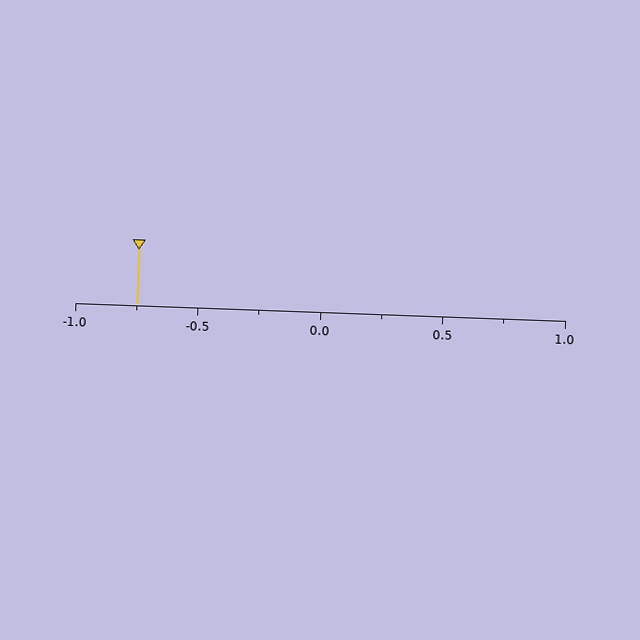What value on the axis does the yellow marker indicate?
The marker indicates approximately -0.75.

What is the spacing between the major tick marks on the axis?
The major ticks are spaced 0.5 apart.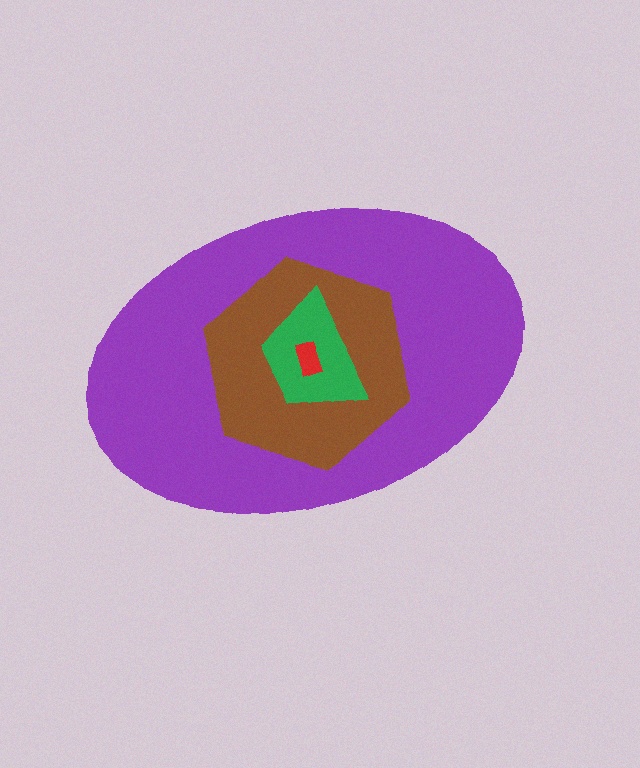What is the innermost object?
The red rectangle.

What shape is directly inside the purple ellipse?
The brown hexagon.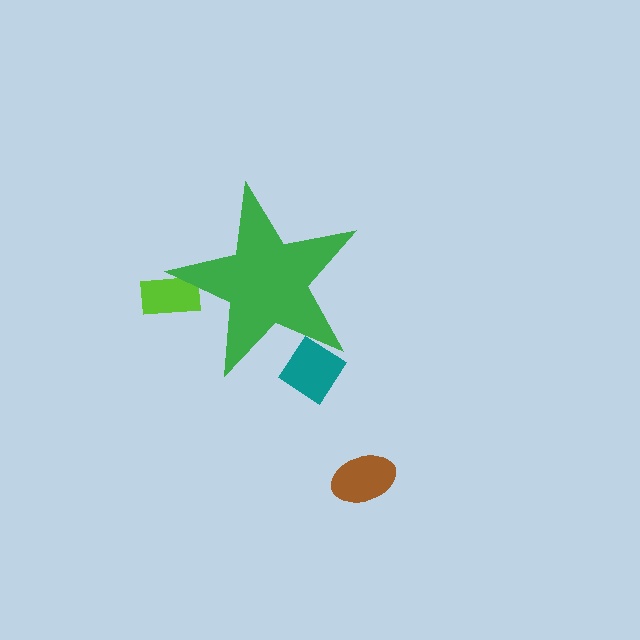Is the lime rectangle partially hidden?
Yes, the lime rectangle is partially hidden behind the green star.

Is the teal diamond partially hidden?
Yes, the teal diamond is partially hidden behind the green star.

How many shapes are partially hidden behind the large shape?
2 shapes are partially hidden.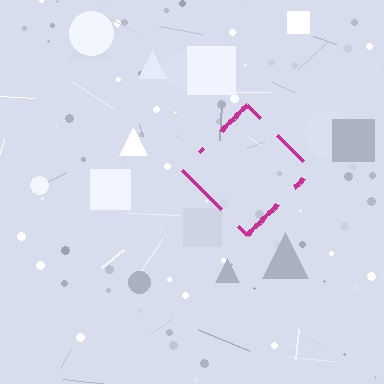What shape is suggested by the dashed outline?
The dashed outline suggests a diamond.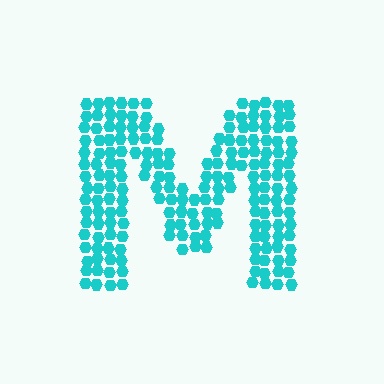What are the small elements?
The small elements are hexagons.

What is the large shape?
The large shape is the letter M.